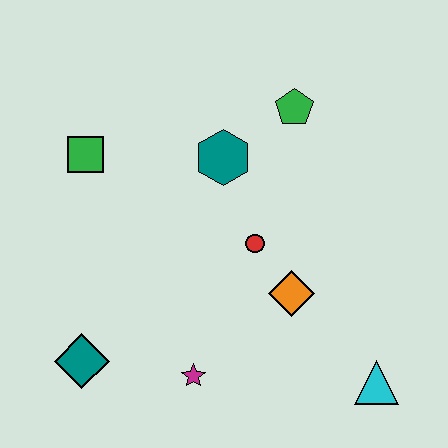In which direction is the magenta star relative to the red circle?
The magenta star is below the red circle.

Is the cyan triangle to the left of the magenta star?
No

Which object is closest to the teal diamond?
The magenta star is closest to the teal diamond.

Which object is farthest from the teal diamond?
The green pentagon is farthest from the teal diamond.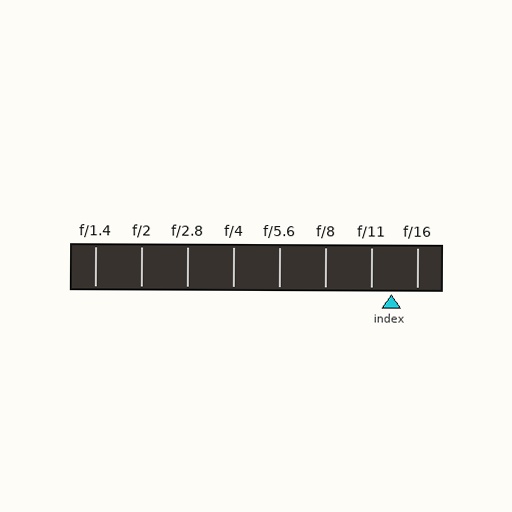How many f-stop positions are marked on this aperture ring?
There are 8 f-stop positions marked.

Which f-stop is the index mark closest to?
The index mark is closest to f/11.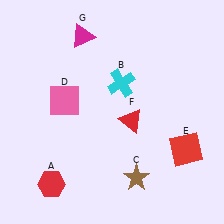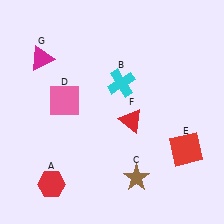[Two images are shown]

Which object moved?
The magenta triangle (G) moved left.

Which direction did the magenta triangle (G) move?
The magenta triangle (G) moved left.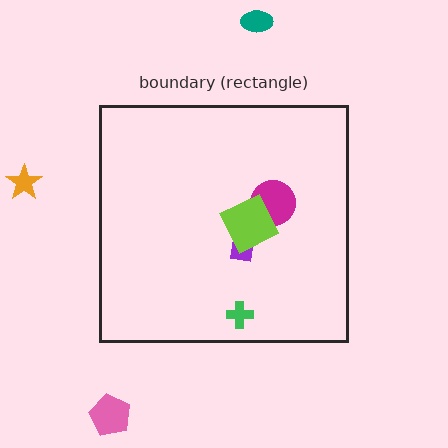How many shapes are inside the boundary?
4 inside, 3 outside.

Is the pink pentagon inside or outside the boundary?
Outside.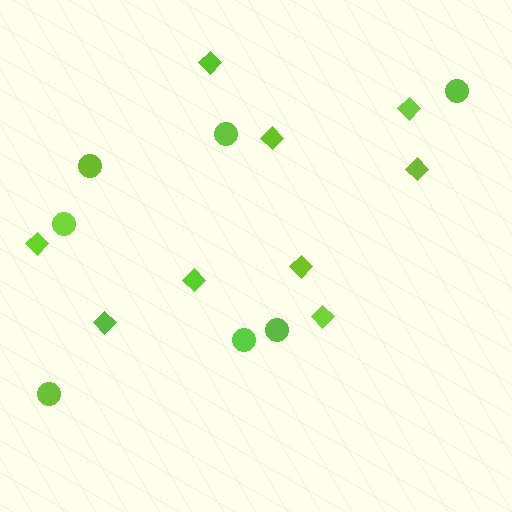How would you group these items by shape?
There are 2 groups: one group of diamonds (9) and one group of circles (7).